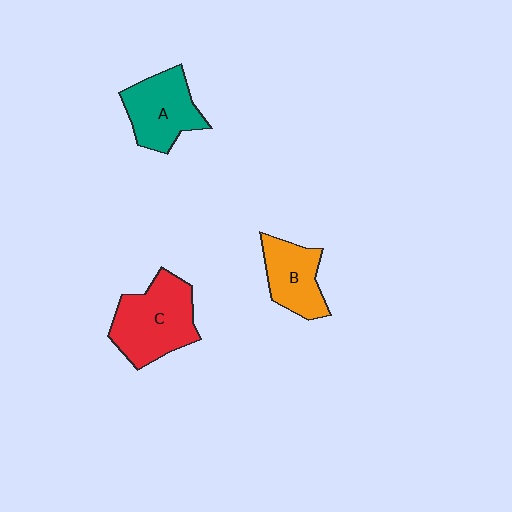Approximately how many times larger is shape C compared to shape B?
Approximately 1.5 times.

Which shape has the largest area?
Shape C (red).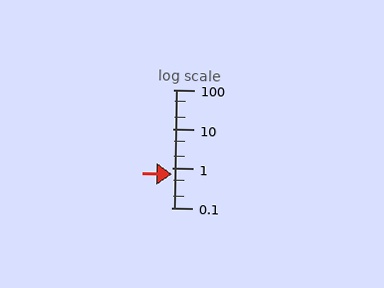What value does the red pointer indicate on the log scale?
The pointer indicates approximately 0.7.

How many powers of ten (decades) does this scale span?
The scale spans 3 decades, from 0.1 to 100.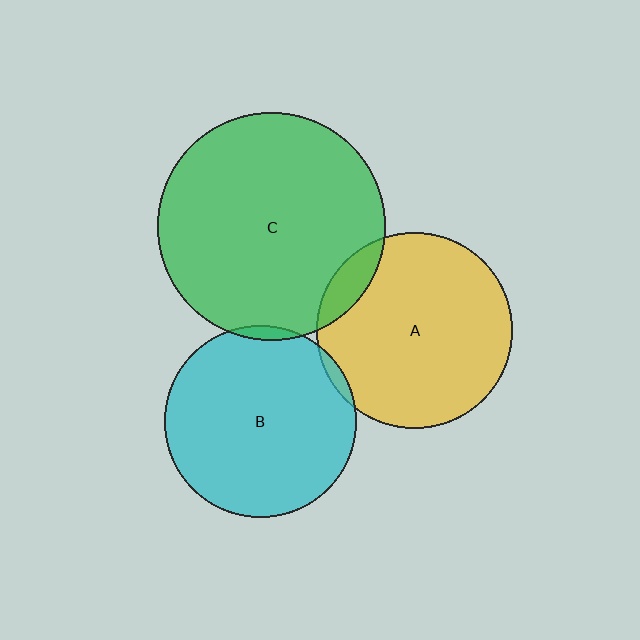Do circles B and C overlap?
Yes.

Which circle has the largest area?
Circle C (green).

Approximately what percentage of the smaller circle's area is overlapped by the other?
Approximately 5%.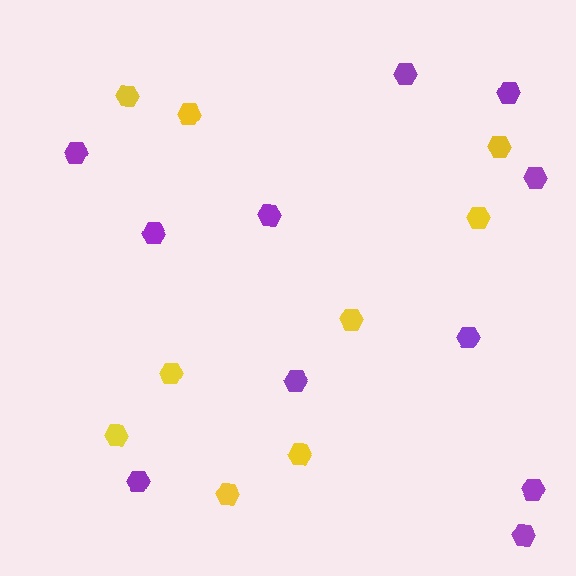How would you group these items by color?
There are 2 groups: one group of yellow hexagons (9) and one group of purple hexagons (11).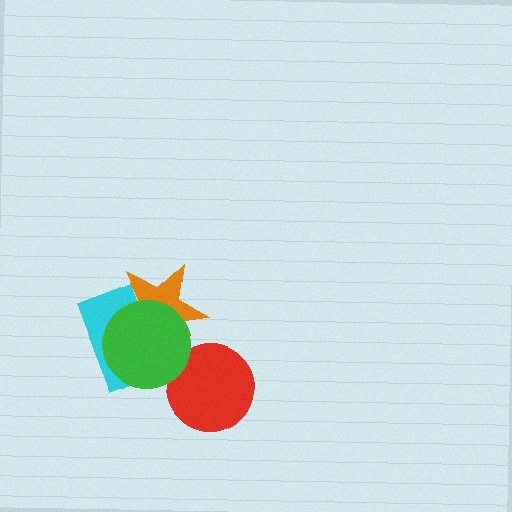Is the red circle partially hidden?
Yes, it is partially covered by another shape.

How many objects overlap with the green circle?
3 objects overlap with the green circle.